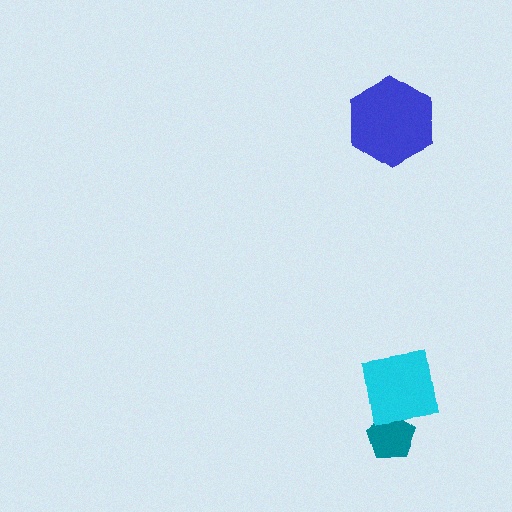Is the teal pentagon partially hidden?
Yes, it is partially covered by another shape.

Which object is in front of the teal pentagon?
The cyan square is in front of the teal pentagon.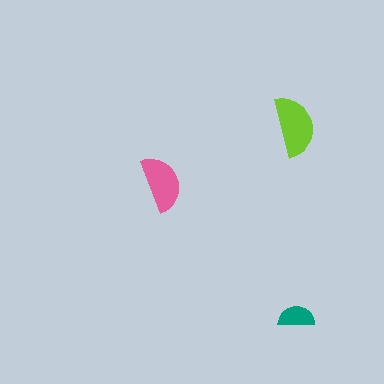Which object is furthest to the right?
The teal semicircle is rightmost.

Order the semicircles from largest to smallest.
the lime one, the pink one, the teal one.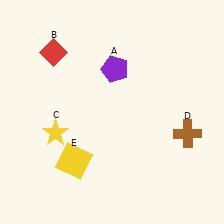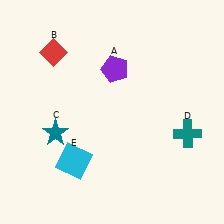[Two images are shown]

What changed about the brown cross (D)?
In Image 1, D is brown. In Image 2, it changed to teal.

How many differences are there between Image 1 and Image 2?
There are 3 differences between the two images.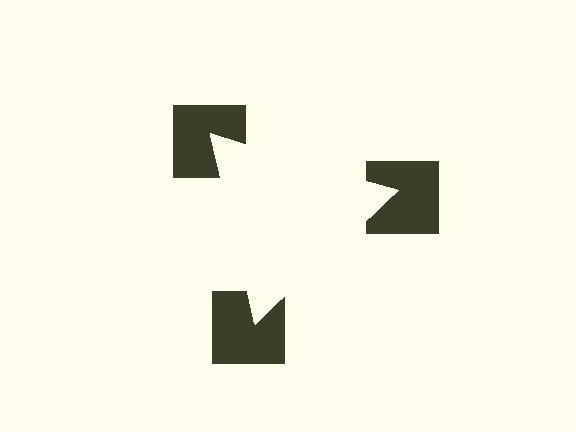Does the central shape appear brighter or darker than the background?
It typically appears slightly brighter than the background, even though no actual brightness change is drawn.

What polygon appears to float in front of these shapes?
An illusory triangle — its edges are inferred from the aligned wedge cuts in the notched squares, not physically drawn.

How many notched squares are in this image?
There are 3 — one at each vertex of the illusory triangle.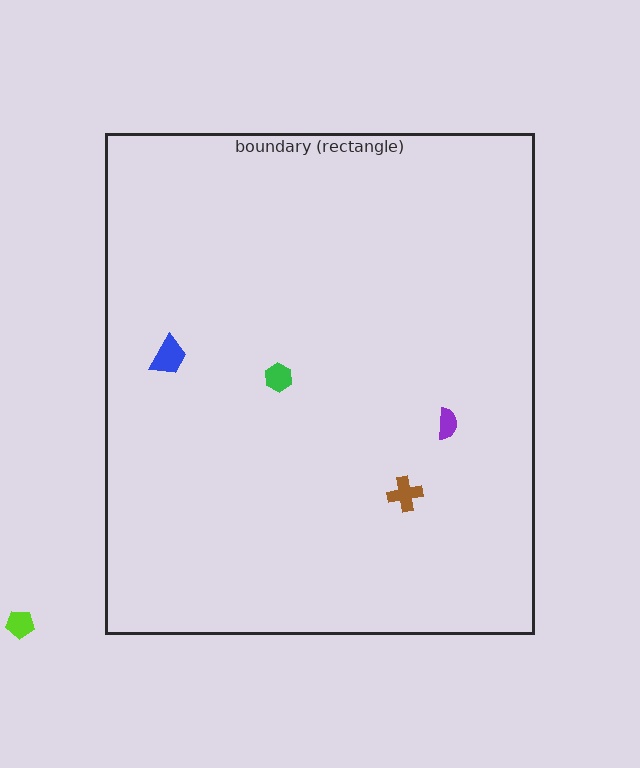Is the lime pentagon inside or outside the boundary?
Outside.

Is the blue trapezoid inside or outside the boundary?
Inside.